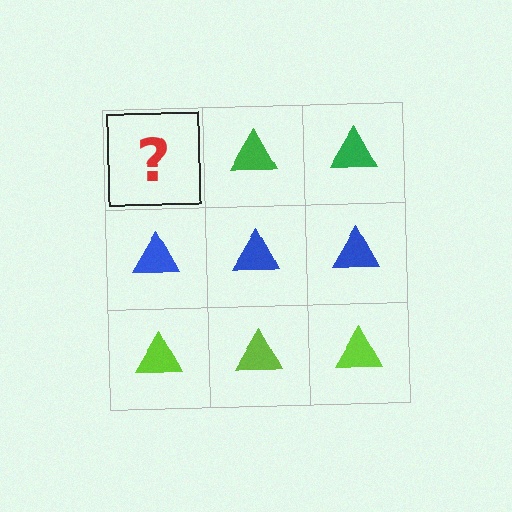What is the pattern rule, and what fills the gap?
The rule is that each row has a consistent color. The gap should be filled with a green triangle.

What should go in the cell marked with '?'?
The missing cell should contain a green triangle.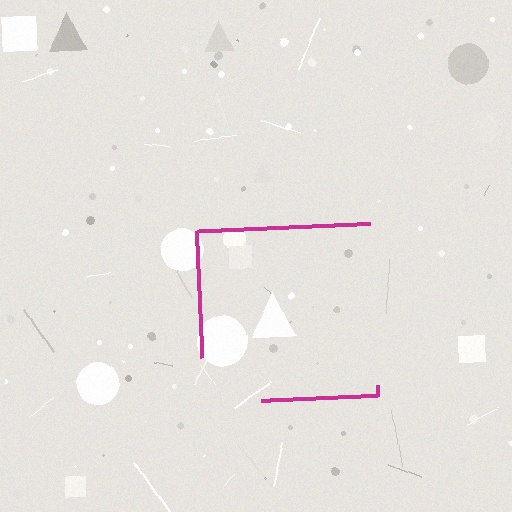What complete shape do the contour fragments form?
The contour fragments form a square.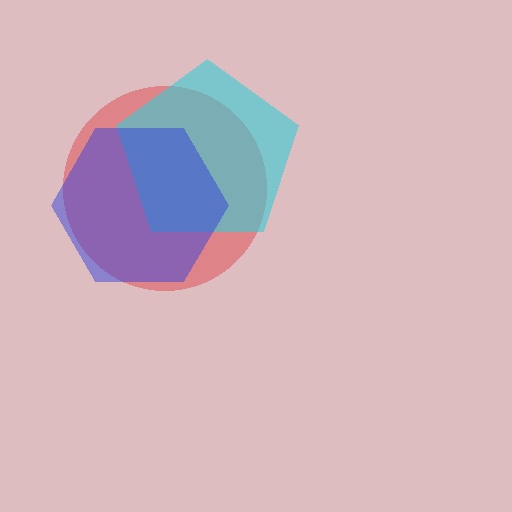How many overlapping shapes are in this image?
There are 3 overlapping shapes in the image.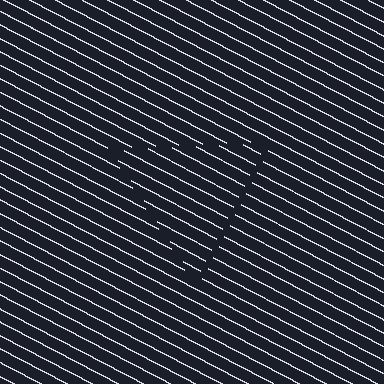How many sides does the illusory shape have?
3 sides — the line-ends trace a triangle.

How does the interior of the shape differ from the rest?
The interior of the shape contains the same grating, shifted by half a period — the contour is defined by the phase discontinuity where line-ends from the inner and outer gratings abut.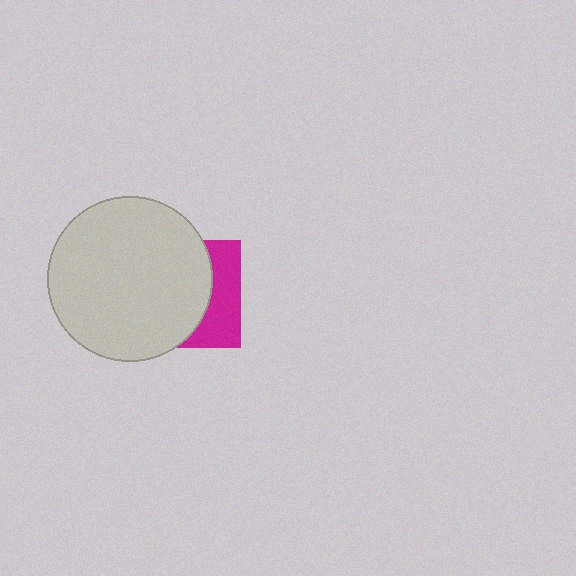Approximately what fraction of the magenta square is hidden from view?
Roughly 66% of the magenta square is hidden behind the light gray circle.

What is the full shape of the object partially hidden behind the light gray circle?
The partially hidden object is a magenta square.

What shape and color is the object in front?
The object in front is a light gray circle.